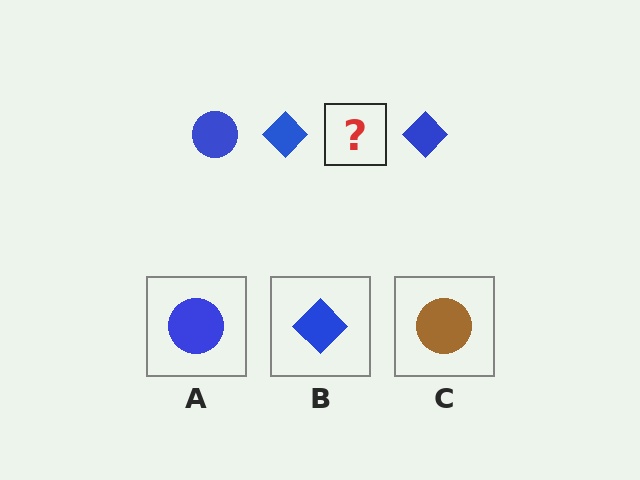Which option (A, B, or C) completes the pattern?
A.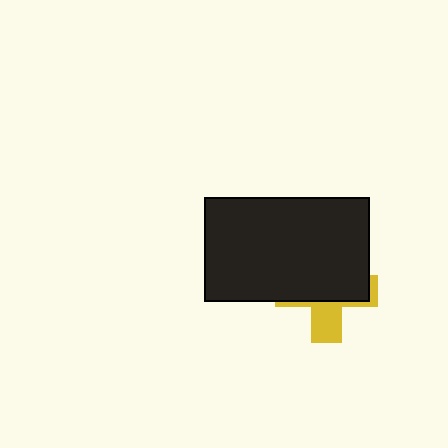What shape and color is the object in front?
The object in front is a black rectangle.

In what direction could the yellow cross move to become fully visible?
The yellow cross could move down. That would shift it out from behind the black rectangle entirely.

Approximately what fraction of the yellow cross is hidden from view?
Roughly 65% of the yellow cross is hidden behind the black rectangle.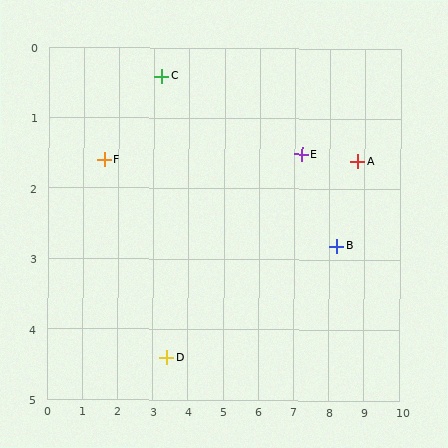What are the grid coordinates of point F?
Point F is at approximately (1.6, 1.6).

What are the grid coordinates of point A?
Point A is at approximately (8.8, 1.6).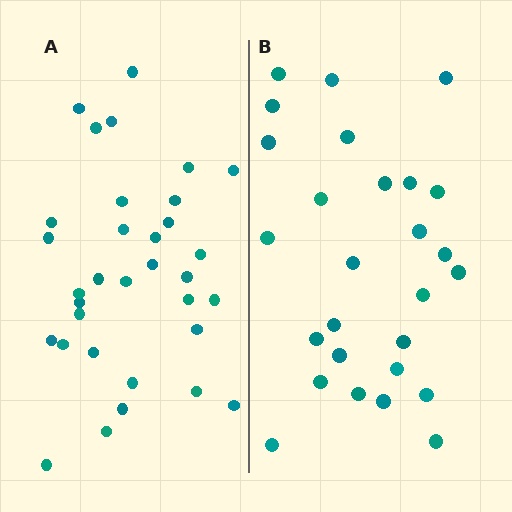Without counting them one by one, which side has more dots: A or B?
Region A (the left region) has more dots.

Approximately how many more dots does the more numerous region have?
Region A has about 6 more dots than region B.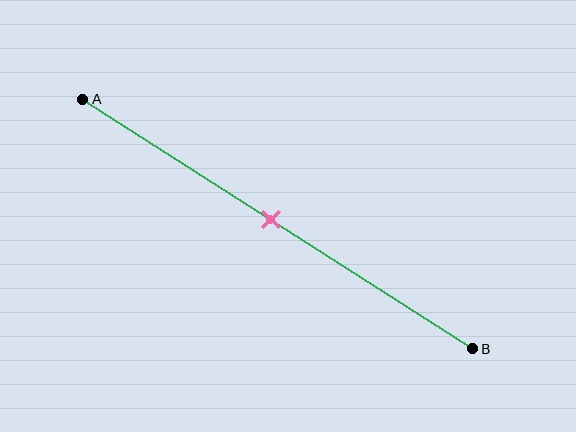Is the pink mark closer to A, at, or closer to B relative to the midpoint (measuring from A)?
The pink mark is approximately at the midpoint of segment AB.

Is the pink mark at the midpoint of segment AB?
Yes, the mark is approximately at the midpoint.